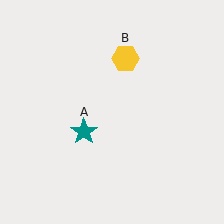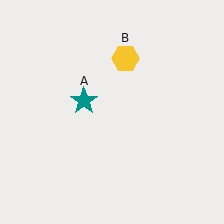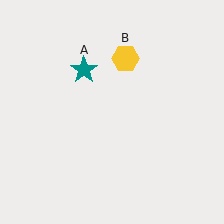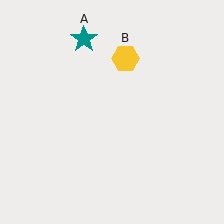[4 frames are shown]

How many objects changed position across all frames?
1 object changed position: teal star (object A).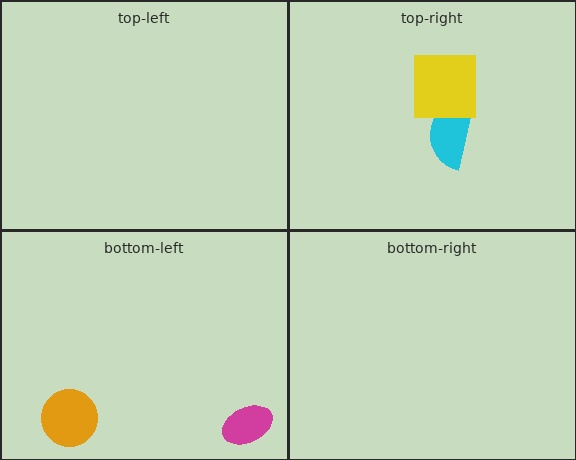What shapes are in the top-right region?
The cyan semicircle, the yellow square.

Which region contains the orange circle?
The bottom-left region.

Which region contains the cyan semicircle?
The top-right region.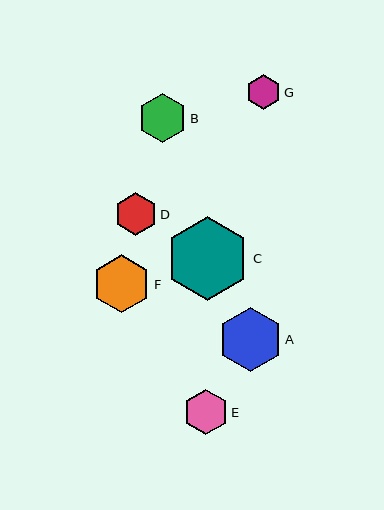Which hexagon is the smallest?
Hexagon G is the smallest with a size of approximately 34 pixels.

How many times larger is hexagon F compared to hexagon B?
Hexagon F is approximately 1.2 times the size of hexagon B.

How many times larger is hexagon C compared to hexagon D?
Hexagon C is approximately 2.0 times the size of hexagon D.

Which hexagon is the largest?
Hexagon C is the largest with a size of approximately 84 pixels.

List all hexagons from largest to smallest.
From largest to smallest: C, A, F, B, E, D, G.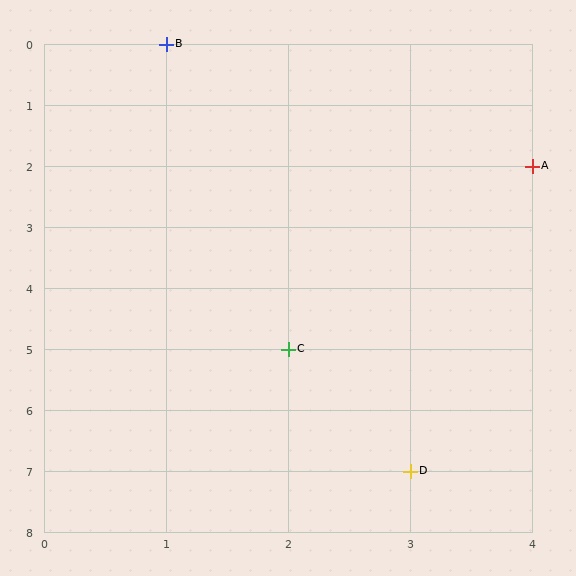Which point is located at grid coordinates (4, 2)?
Point A is at (4, 2).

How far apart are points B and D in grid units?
Points B and D are 2 columns and 7 rows apart (about 7.3 grid units diagonally).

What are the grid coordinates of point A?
Point A is at grid coordinates (4, 2).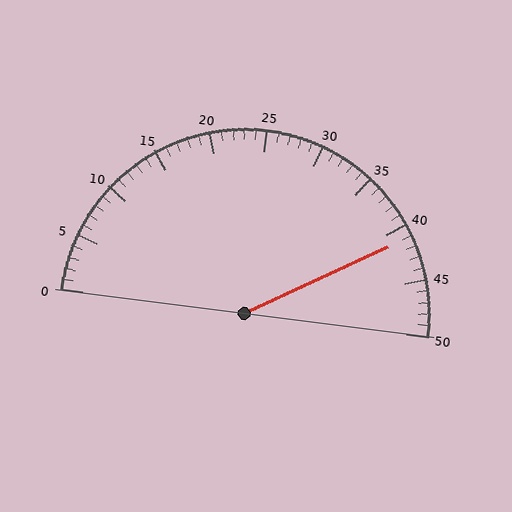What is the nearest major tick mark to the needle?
The nearest major tick mark is 40.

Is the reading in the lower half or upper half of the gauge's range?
The reading is in the upper half of the range (0 to 50).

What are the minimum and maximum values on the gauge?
The gauge ranges from 0 to 50.